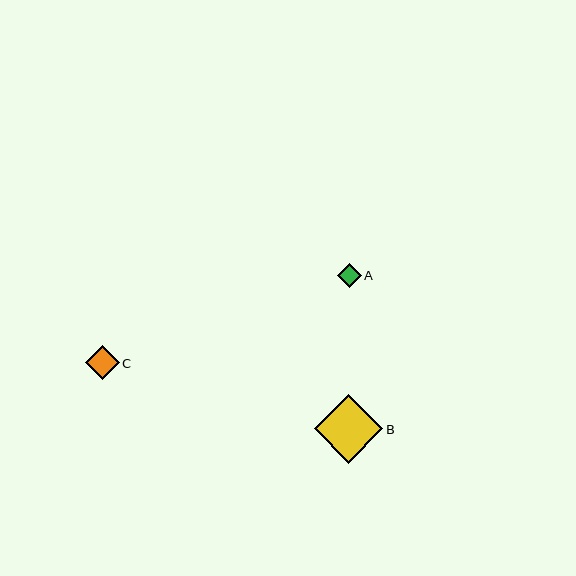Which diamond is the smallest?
Diamond A is the smallest with a size of approximately 24 pixels.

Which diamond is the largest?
Diamond B is the largest with a size of approximately 69 pixels.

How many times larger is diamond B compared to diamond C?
Diamond B is approximately 2.0 times the size of diamond C.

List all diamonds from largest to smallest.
From largest to smallest: B, C, A.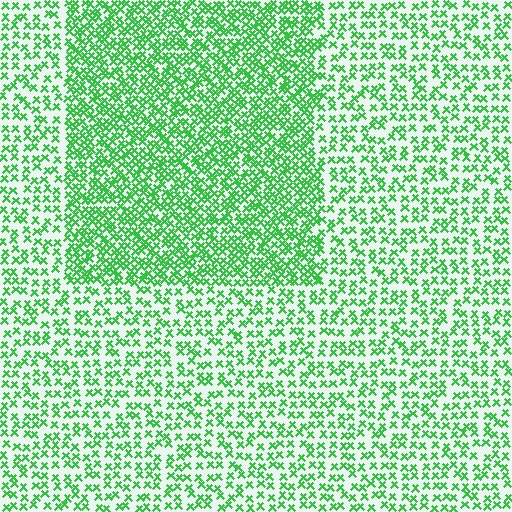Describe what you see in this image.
The image contains small green elements arranged at two different densities. A rectangle-shaped region is visible where the elements are more densely packed than the surrounding area.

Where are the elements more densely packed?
The elements are more densely packed inside the rectangle boundary.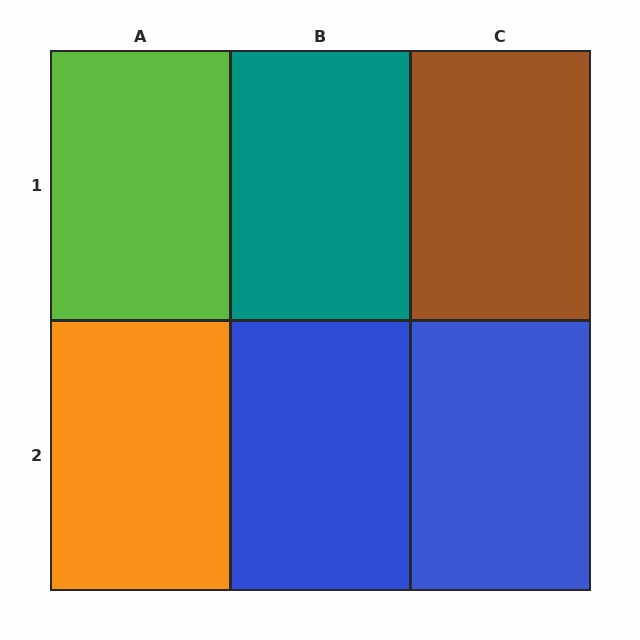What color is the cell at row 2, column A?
Orange.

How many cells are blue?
2 cells are blue.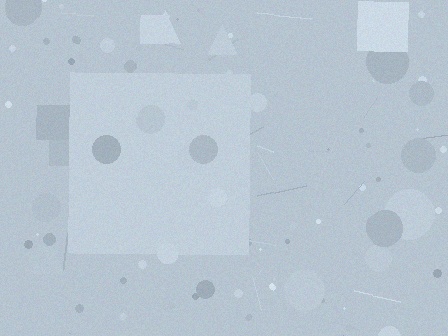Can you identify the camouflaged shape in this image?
The camouflaged shape is a square.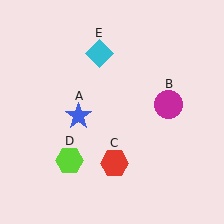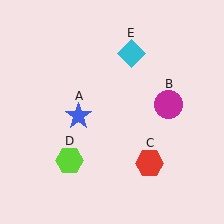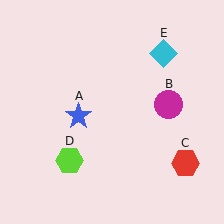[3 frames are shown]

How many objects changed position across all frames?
2 objects changed position: red hexagon (object C), cyan diamond (object E).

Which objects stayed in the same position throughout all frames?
Blue star (object A) and magenta circle (object B) and lime hexagon (object D) remained stationary.